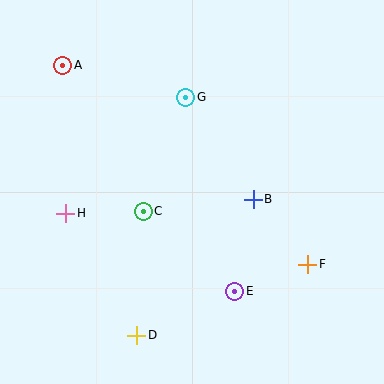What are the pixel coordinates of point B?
Point B is at (253, 199).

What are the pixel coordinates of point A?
Point A is at (63, 65).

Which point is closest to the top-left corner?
Point A is closest to the top-left corner.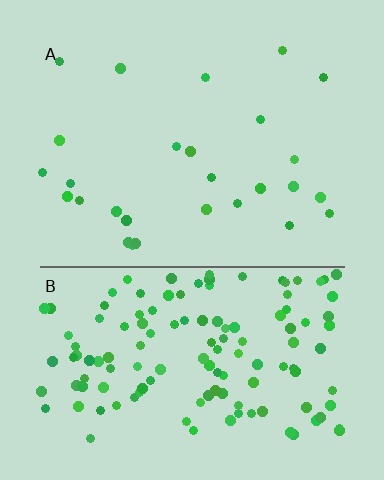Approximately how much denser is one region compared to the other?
Approximately 5.0× — region B over region A.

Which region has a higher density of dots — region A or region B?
B (the bottom).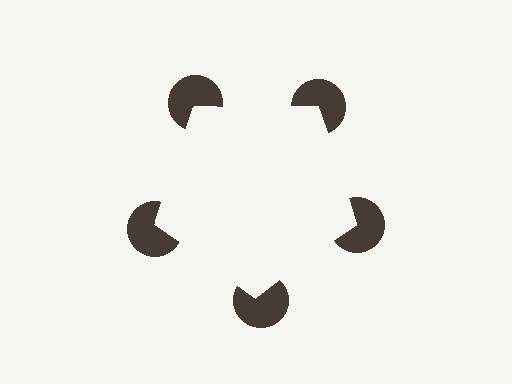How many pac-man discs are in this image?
There are 5 — one at each vertex of the illusory pentagon.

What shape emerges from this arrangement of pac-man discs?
An illusory pentagon — its edges are inferred from the aligned wedge cuts in the pac-man discs, not physically drawn.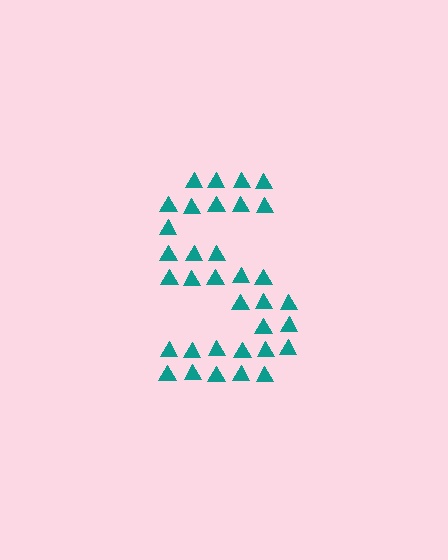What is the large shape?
The large shape is the letter S.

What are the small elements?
The small elements are triangles.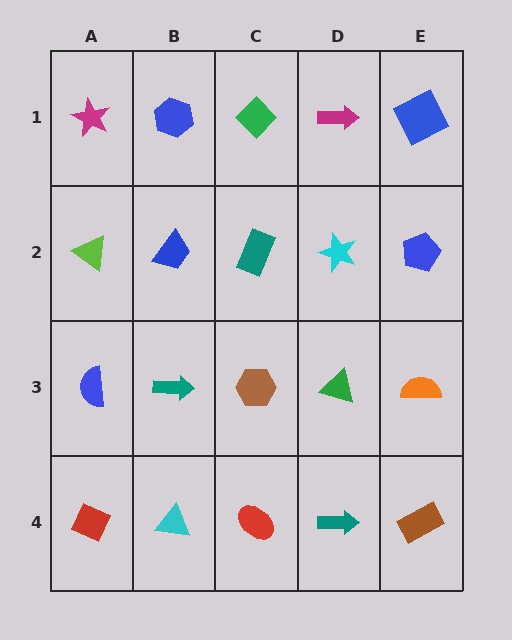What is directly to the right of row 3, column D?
An orange semicircle.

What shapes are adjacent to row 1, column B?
A blue trapezoid (row 2, column B), a magenta star (row 1, column A), a green diamond (row 1, column C).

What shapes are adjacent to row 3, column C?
A teal rectangle (row 2, column C), a red ellipse (row 4, column C), a teal arrow (row 3, column B), a green triangle (row 3, column D).